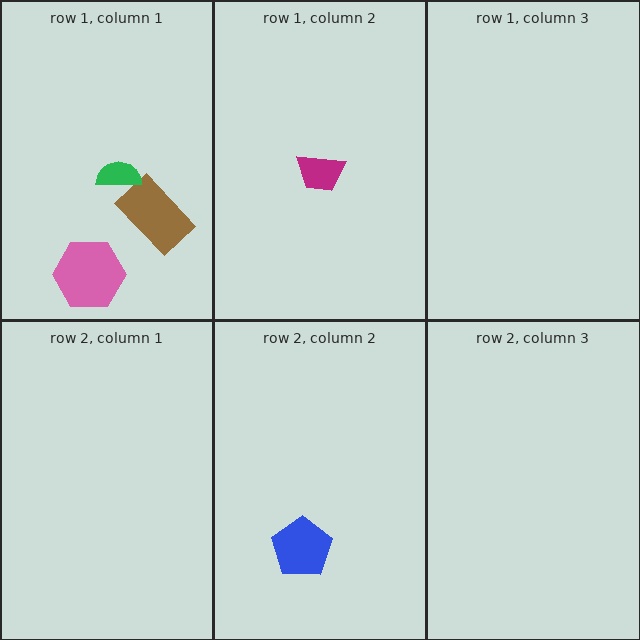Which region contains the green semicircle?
The row 1, column 1 region.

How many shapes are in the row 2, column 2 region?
1.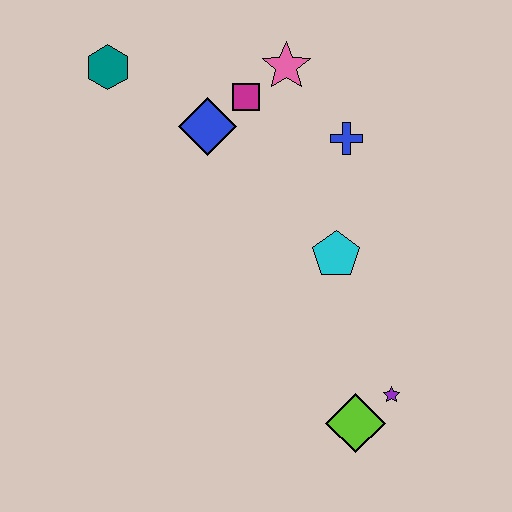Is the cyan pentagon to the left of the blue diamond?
No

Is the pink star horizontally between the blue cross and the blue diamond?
Yes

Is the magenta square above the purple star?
Yes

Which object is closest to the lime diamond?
The purple star is closest to the lime diamond.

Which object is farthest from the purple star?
The teal hexagon is farthest from the purple star.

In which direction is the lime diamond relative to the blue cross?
The lime diamond is below the blue cross.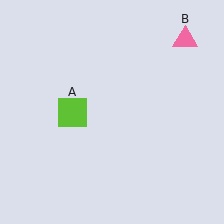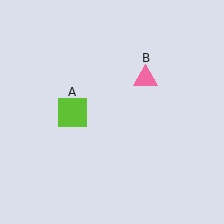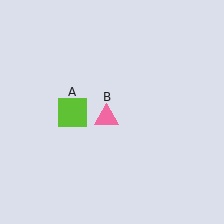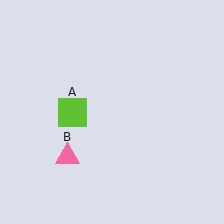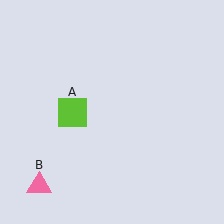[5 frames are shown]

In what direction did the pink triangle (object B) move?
The pink triangle (object B) moved down and to the left.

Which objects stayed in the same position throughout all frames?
Lime square (object A) remained stationary.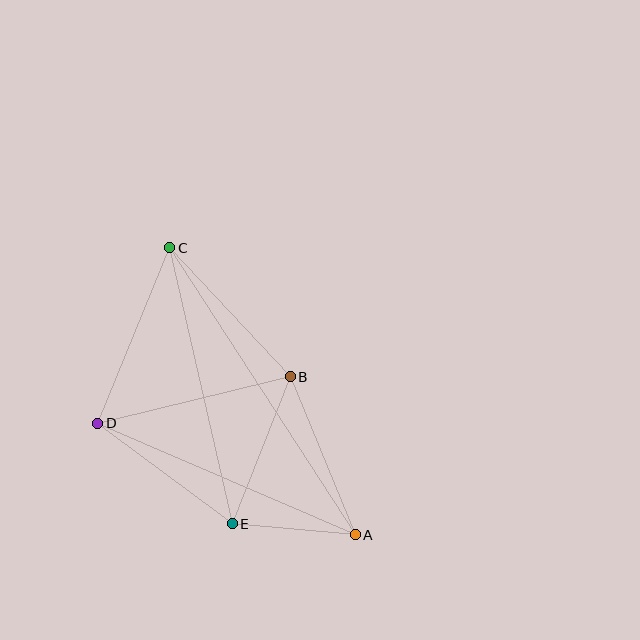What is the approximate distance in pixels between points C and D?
The distance between C and D is approximately 190 pixels.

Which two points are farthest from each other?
Points A and C are farthest from each other.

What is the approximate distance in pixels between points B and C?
The distance between B and C is approximately 177 pixels.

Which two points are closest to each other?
Points A and E are closest to each other.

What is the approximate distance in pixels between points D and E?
The distance between D and E is approximately 168 pixels.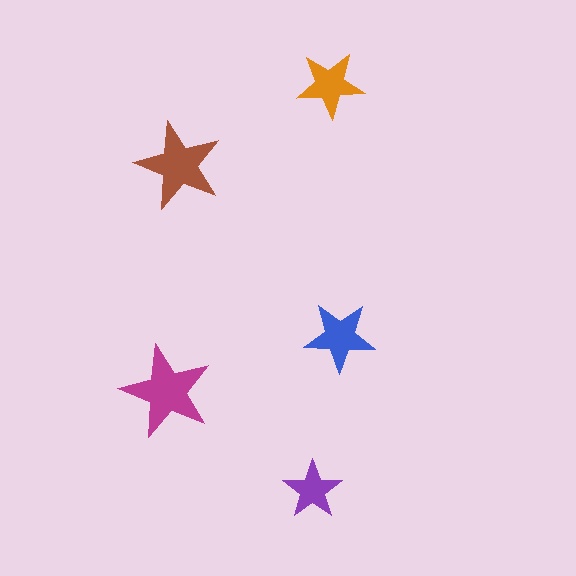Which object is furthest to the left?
The magenta star is leftmost.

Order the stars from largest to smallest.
the magenta one, the brown one, the blue one, the orange one, the purple one.